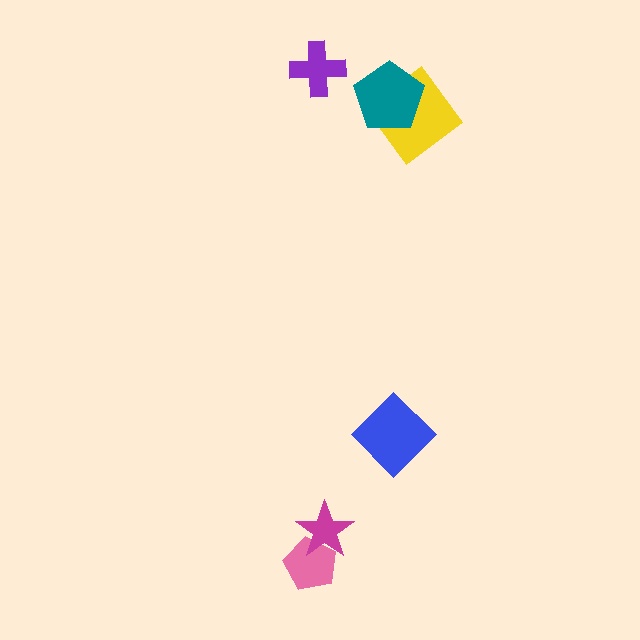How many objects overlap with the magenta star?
1 object overlaps with the magenta star.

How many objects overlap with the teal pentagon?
1 object overlaps with the teal pentagon.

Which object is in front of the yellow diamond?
The teal pentagon is in front of the yellow diamond.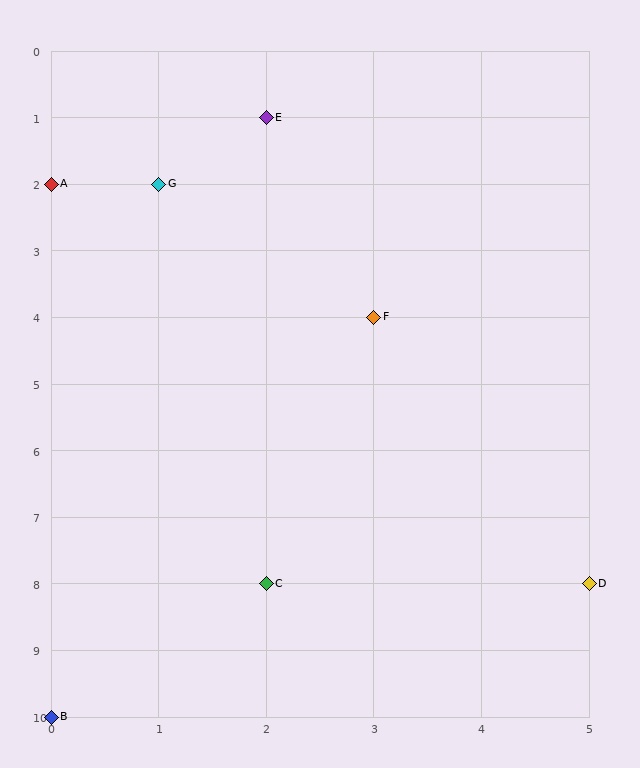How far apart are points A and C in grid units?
Points A and C are 2 columns and 6 rows apart (about 6.3 grid units diagonally).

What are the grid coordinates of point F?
Point F is at grid coordinates (3, 4).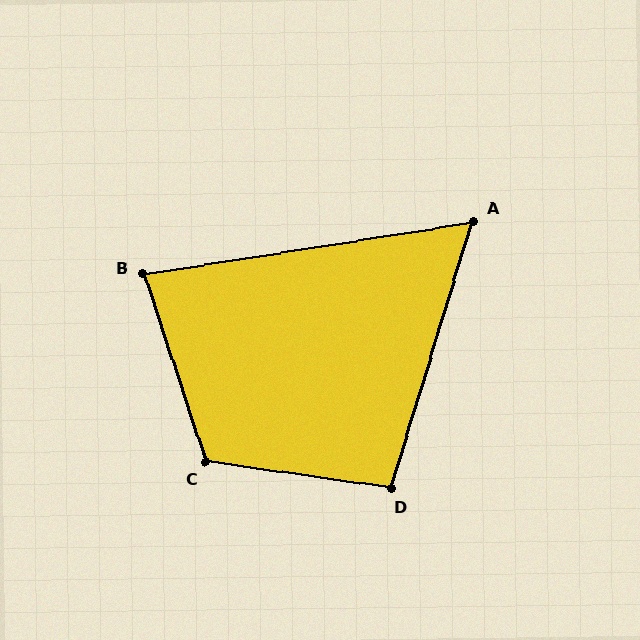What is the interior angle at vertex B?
Approximately 81 degrees (acute).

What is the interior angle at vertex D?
Approximately 99 degrees (obtuse).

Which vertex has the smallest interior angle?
A, at approximately 64 degrees.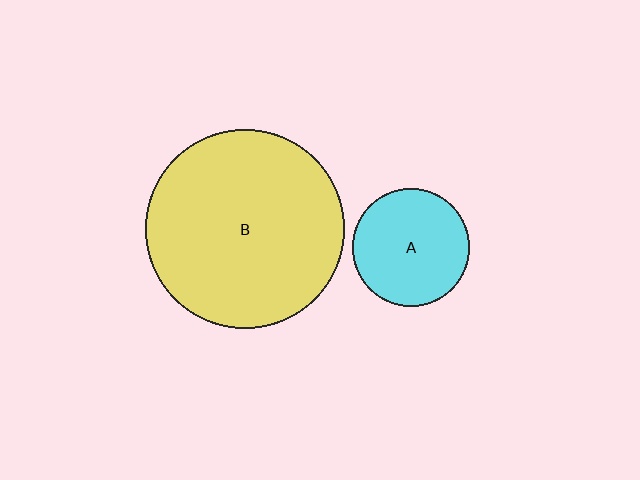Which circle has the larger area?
Circle B (yellow).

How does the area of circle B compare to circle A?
Approximately 2.9 times.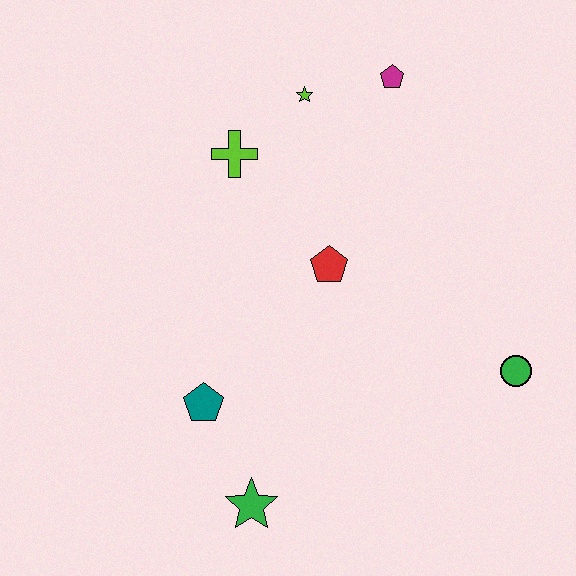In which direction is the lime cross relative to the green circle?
The lime cross is to the left of the green circle.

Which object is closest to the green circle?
The red pentagon is closest to the green circle.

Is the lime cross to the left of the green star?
Yes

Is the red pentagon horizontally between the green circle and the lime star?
Yes